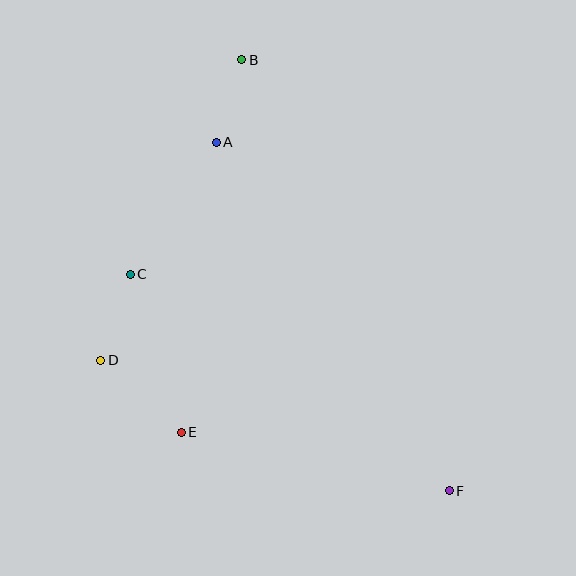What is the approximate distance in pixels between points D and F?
The distance between D and F is approximately 372 pixels.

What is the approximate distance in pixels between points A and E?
The distance between A and E is approximately 292 pixels.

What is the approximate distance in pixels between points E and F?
The distance between E and F is approximately 274 pixels.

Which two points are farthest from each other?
Points B and F are farthest from each other.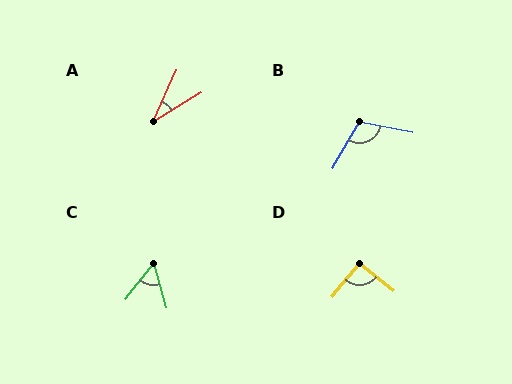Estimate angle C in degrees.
Approximately 54 degrees.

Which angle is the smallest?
A, at approximately 34 degrees.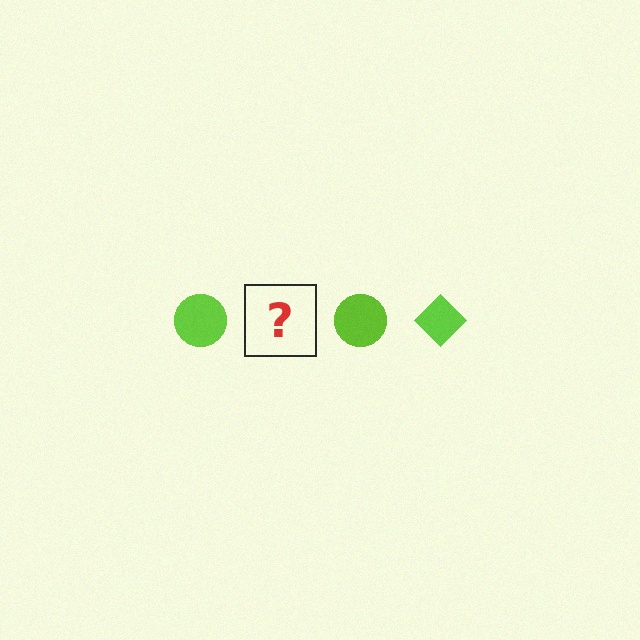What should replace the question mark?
The question mark should be replaced with a lime diamond.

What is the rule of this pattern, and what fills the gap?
The rule is that the pattern cycles through circle, diamond shapes in lime. The gap should be filled with a lime diamond.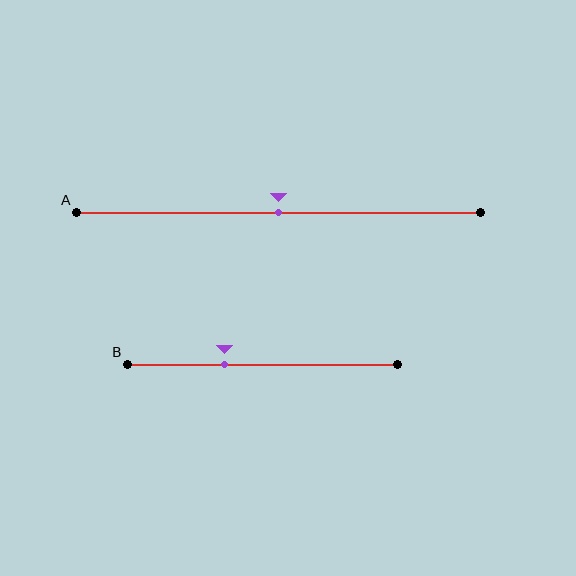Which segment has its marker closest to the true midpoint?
Segment A has its marker closest to the true midpoint.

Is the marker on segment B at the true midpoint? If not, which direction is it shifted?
No, the marker on segment B is shifted to the left by about 14% of the segment length.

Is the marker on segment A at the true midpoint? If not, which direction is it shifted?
Yes, the marker on segment A is at the true midpoint.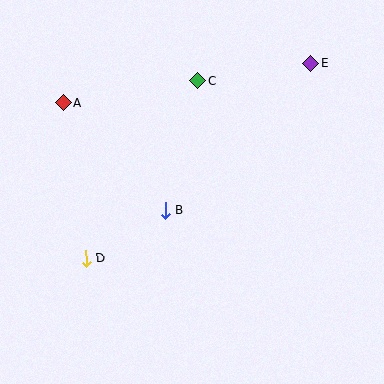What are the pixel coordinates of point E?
Point E is at (311, 63).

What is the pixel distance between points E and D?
The distance between E and D is 298 pixels.